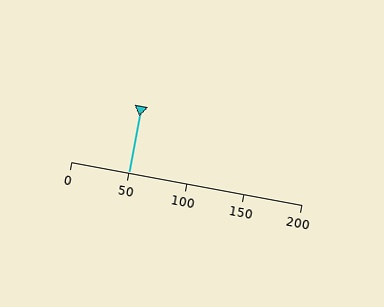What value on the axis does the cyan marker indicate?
The marker indicates approximately 50.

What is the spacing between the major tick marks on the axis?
The major ticks are spaced 50 apart.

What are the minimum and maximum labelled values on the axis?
The axis runs from 0 to 200.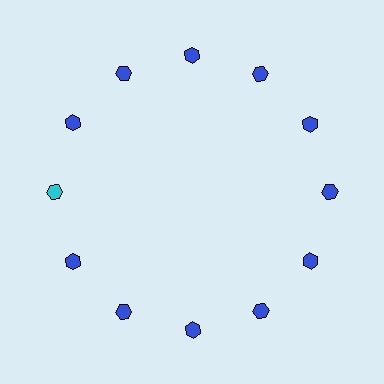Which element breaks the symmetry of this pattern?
The cyan hexagon at roughly the 9 o'clock position breaks the symmetry. All other shapes are blue hexagons.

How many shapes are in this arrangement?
There are 12 shapes arranged in a ring pattern.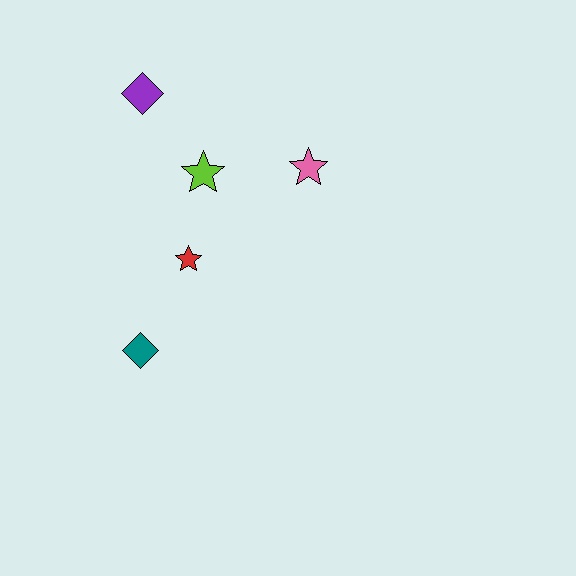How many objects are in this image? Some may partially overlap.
There are 5 objects.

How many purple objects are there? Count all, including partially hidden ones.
There is 1 purple object.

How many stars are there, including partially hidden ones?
There are 3 stars.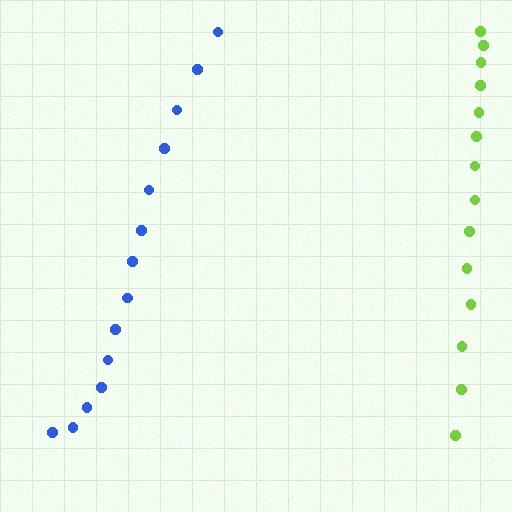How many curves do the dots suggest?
There are 2 distinct paths.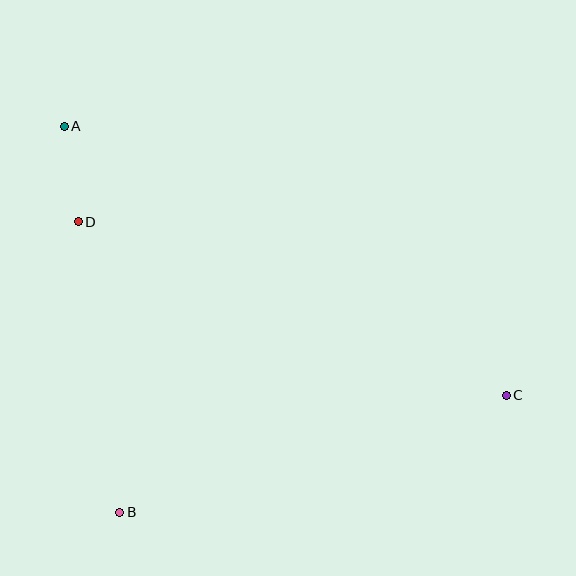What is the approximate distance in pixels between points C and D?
The distance between C and D is approximately 461 pixels.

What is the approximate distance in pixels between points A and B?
The distance between A and B is approximately 390 pixels.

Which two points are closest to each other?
Points A and D are closest to each other.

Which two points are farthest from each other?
Points A and C are farthest from each other.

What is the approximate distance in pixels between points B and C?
The distance between B and C is approximately 403 pixels.